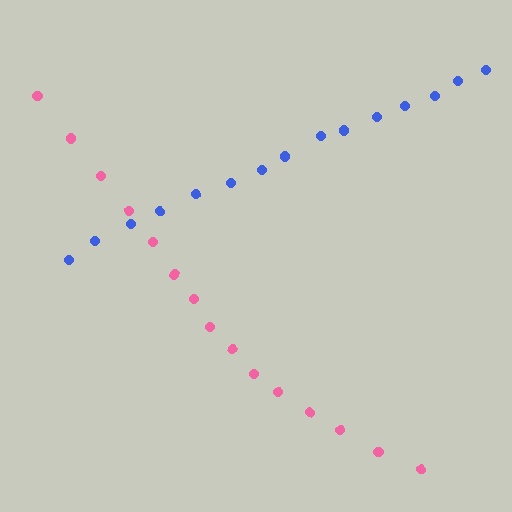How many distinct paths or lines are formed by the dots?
There are 2 distinct paths.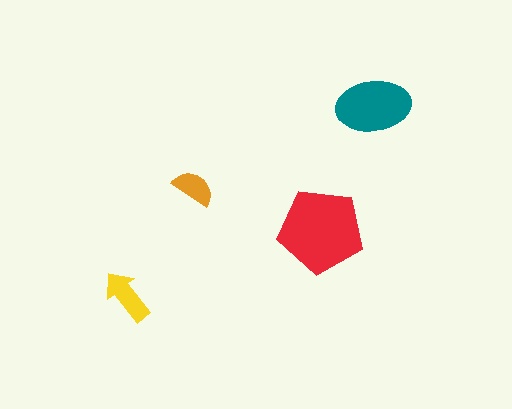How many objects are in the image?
There are 4 objects in the image.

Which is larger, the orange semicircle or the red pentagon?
The red pentagon.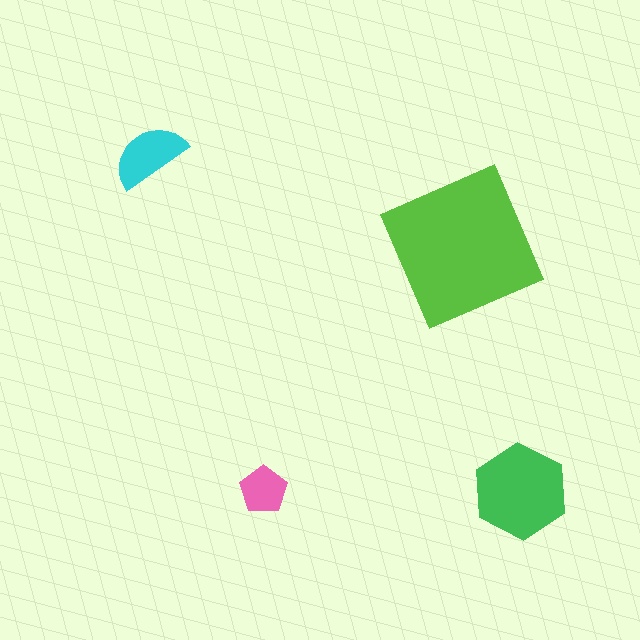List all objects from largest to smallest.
The lime square, the green hexagon, the cyan semicircle, the pink pentagon.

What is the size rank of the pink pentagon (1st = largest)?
4th.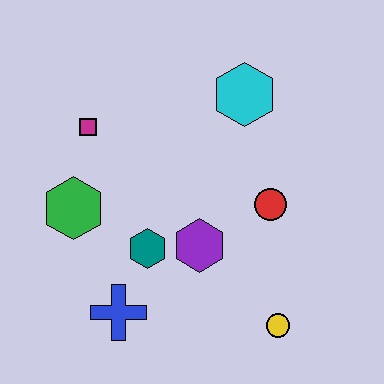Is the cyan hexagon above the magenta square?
Yes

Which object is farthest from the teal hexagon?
The cyan hexagon is farthest from the teal hexagon.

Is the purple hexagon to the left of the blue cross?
No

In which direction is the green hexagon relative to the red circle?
The green hexagon is to the left of the red circle.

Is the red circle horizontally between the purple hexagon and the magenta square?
No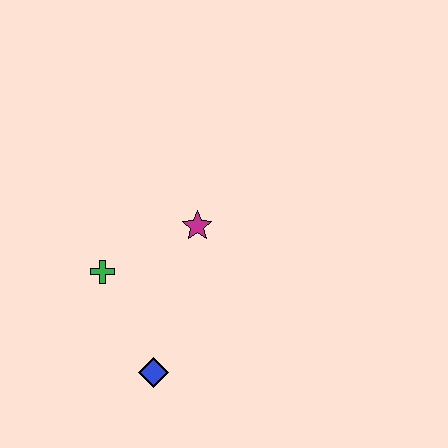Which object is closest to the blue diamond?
The green cross is closest to the blue diamond.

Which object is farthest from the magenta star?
The blue diamond is farthest from the magenta star.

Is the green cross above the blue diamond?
Yes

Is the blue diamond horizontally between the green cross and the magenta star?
Yes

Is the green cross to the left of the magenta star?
Yes